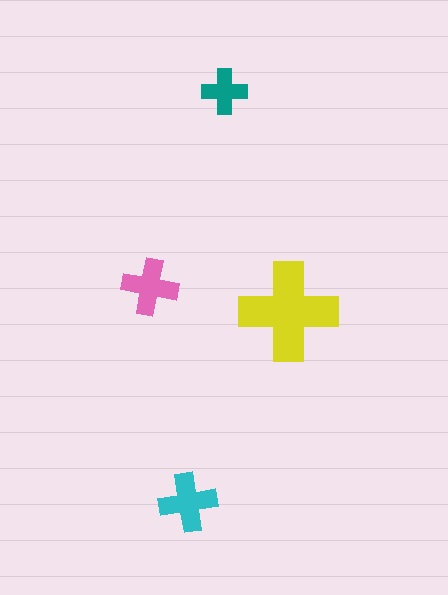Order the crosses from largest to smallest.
the yellow one, the cyan one, the pink one, the teal one.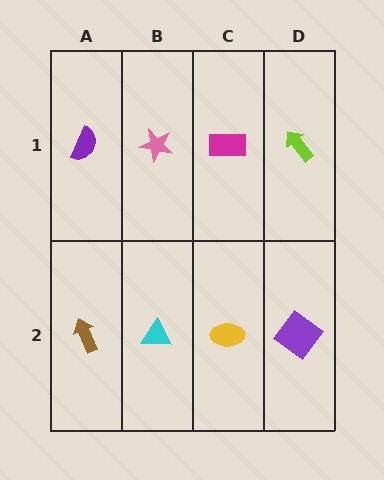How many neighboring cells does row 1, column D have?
2.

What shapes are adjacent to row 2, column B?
A pink star (row 1, column B), a brown arrow (row 2, column A), a yellow ellipse (row 2, column C).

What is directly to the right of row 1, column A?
A pink star.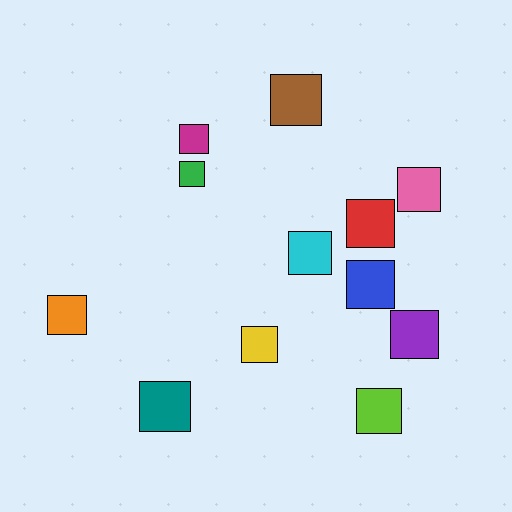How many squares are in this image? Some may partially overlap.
There are 12 squares.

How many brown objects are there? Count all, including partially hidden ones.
There is 1 brown object.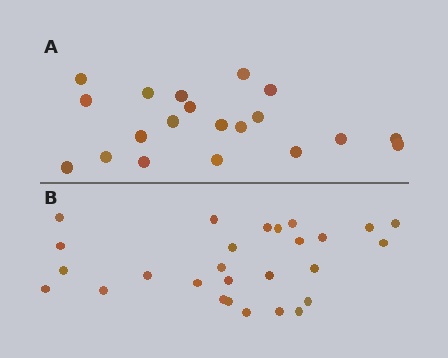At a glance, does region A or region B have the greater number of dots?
Region B (the bottom region) has more dots.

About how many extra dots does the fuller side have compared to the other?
Region B has roughly 8 or so more dots than region A.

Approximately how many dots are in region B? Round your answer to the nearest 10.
About 30 dots. (The exact count is 27, which rounds to 30.)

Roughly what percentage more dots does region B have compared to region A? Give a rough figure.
About 35% more.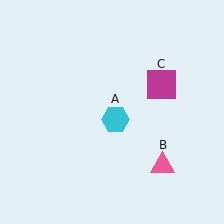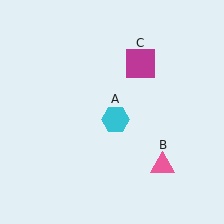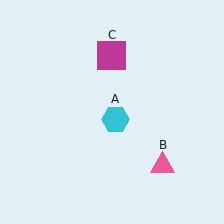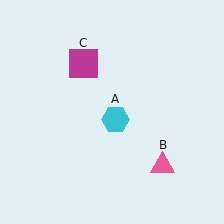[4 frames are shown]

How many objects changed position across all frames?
1 object changed position: magenta square (object C).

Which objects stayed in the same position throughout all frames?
Cyan hexagon (object A) and pink triangle (object B) remained stationary.